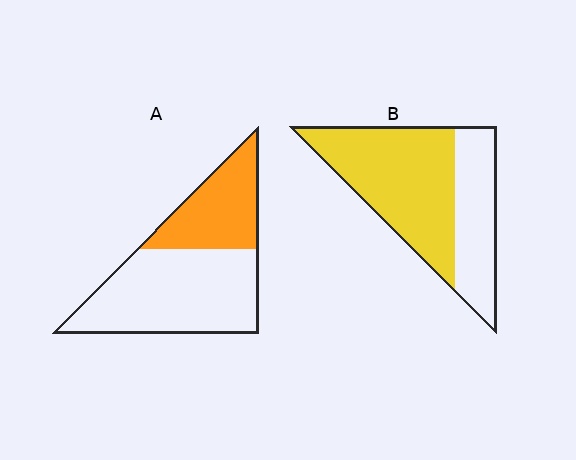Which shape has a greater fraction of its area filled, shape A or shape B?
Shape B.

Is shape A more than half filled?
No.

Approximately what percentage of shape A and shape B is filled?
A is approximately 35% and B is approximately 65%.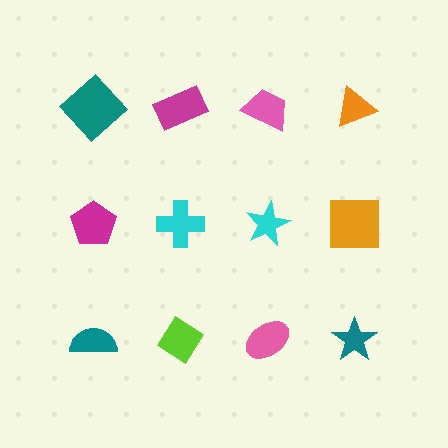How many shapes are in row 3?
4 shapes.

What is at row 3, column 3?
A pink ellipse.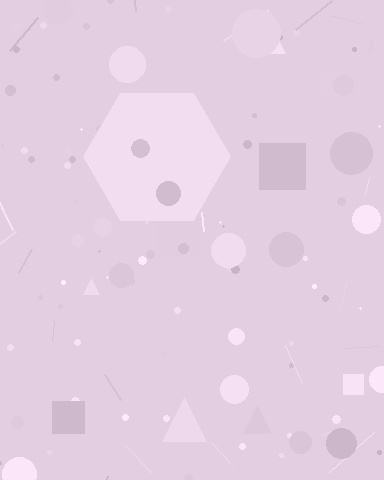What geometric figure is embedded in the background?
A hexagon is embedded in the background.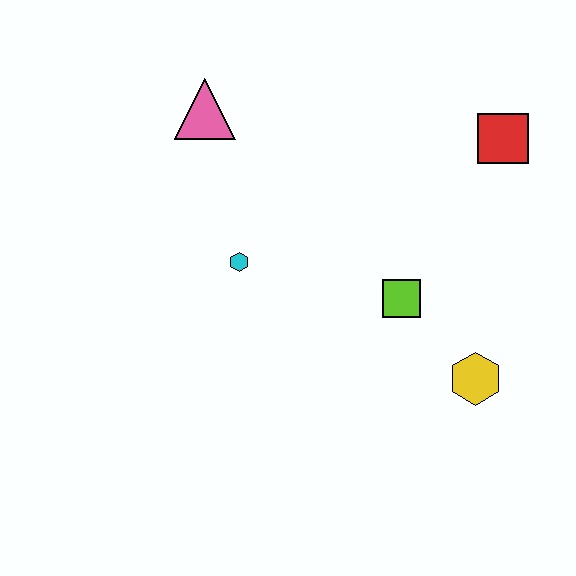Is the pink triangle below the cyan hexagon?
No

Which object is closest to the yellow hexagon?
The lime square is closest to the yellow hexagon.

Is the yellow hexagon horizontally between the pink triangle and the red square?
Yes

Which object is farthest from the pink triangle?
The yellow hexagon is farthest from the pink triangle.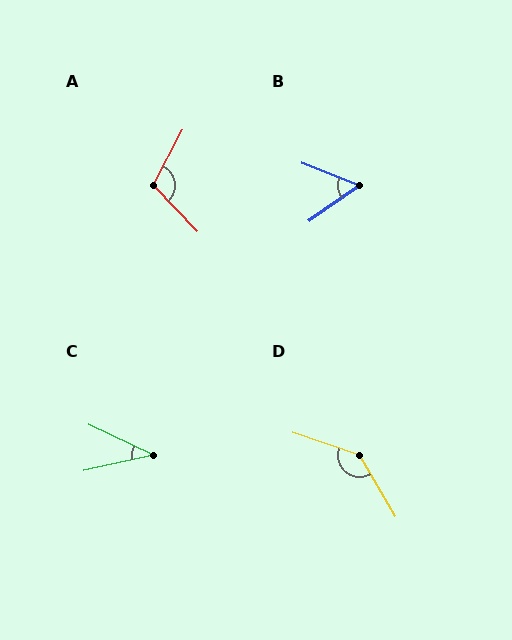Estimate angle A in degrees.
Approximately 108 degrees.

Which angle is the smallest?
C, at approximately 38 degrees.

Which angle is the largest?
D, at approximately 139 degrees.